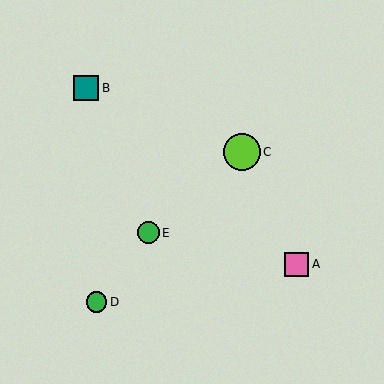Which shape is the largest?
The lime circle (labeled C) is the largest.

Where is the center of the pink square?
The center of the pink square is at (297, 264).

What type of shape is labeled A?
Shape A is a pink square.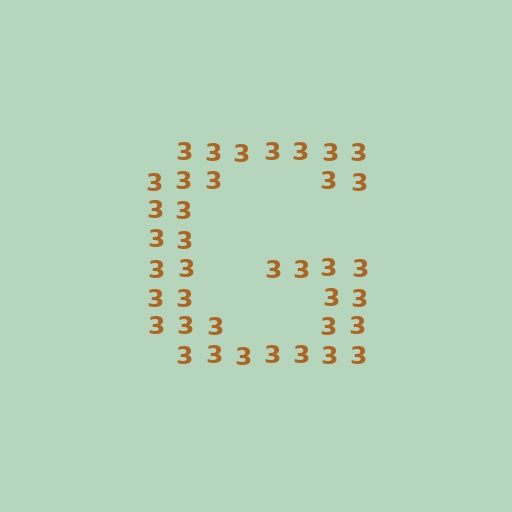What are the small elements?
The small elements are digit 3's.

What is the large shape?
The large shape is the letter G.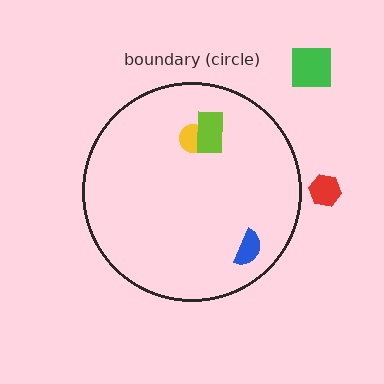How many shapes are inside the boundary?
3 inside, 2 outside.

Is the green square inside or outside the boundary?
Outside.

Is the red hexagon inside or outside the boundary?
Outside.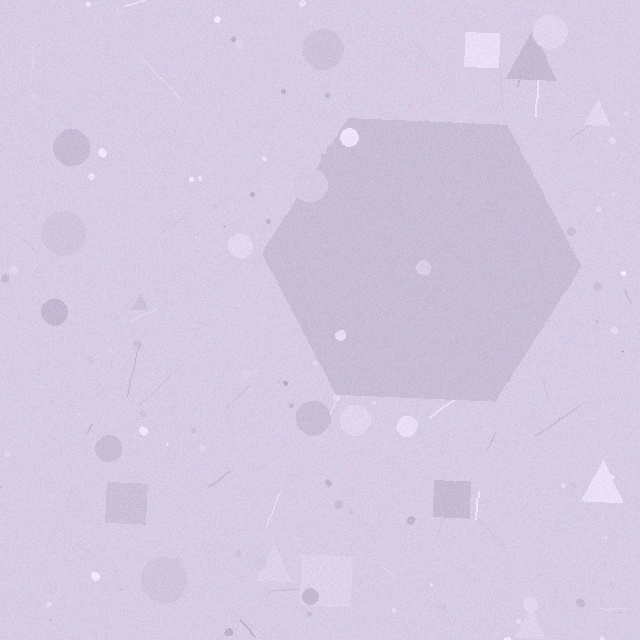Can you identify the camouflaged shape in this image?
The camouflaged shape is a hexagon.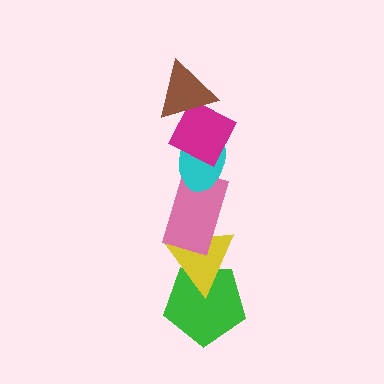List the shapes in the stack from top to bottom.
From top to bottom: the brown triangle, the magenta diamond, the cyan ellipse, the pink rectangle, the yellow triangle, the green pentagon.